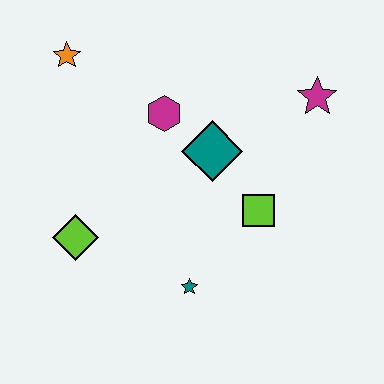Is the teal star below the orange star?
Yes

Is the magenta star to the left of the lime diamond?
No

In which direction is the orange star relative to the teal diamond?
The orange star is to the left of the teal diamond.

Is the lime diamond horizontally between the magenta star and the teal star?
No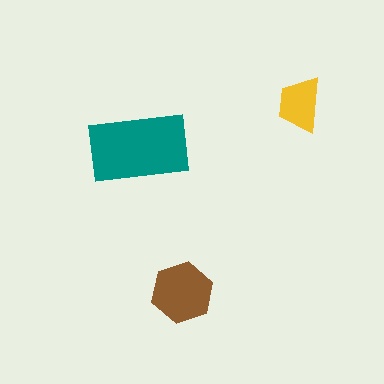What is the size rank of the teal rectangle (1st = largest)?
1st.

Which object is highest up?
The yellow trapezoid is topmost.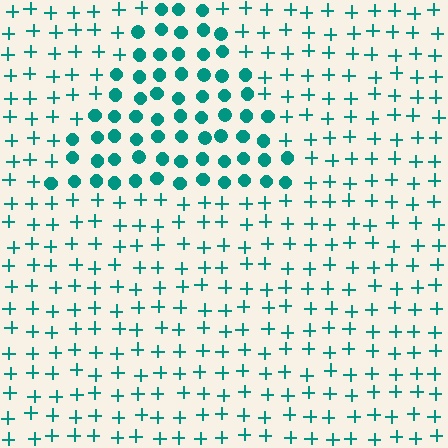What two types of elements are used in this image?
The image uses circles inside the triangle region and plus signs outside it.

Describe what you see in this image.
The image is filled with small teal elements arranged in a uniform grid. A triangle-shaped region contains circles, while the surrounding area contains plus signs. The boundary is defined purely by the change in element shape.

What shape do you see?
I see a triangle.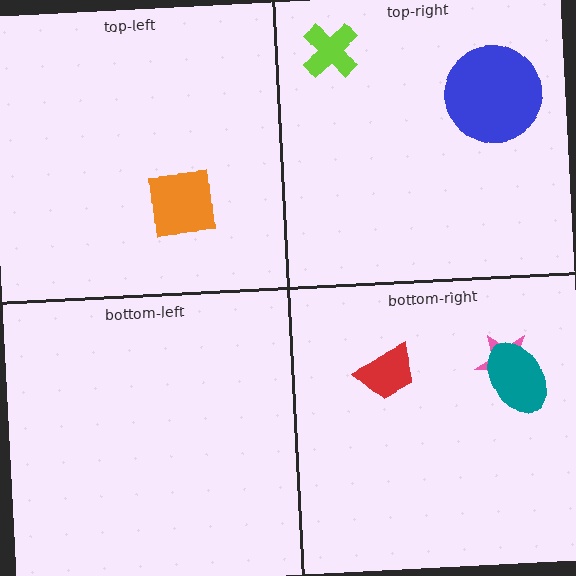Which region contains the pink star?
The bottom-right region.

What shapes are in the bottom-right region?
The pink star, the red trapezoid, the teal ellipse.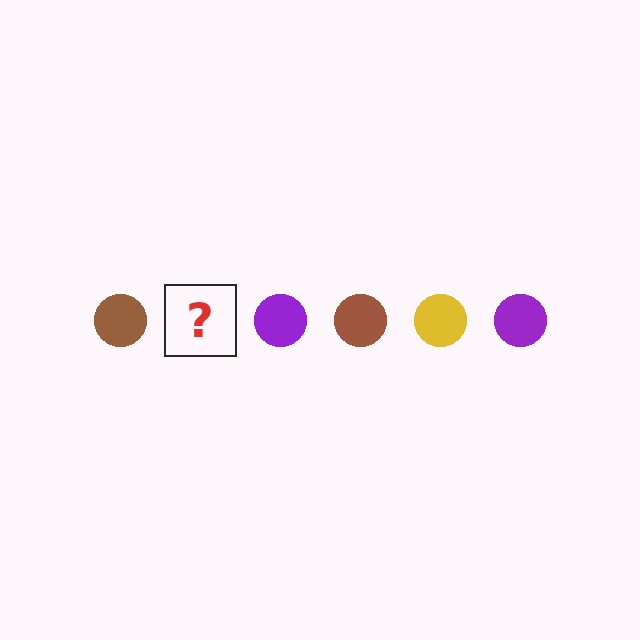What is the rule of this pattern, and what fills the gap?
The rule is that the pattern cycles through brown, yellow, purple circles. The gap should be filled with a yellow circle.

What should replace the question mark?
The question mark should be replaced with a yellow circle.